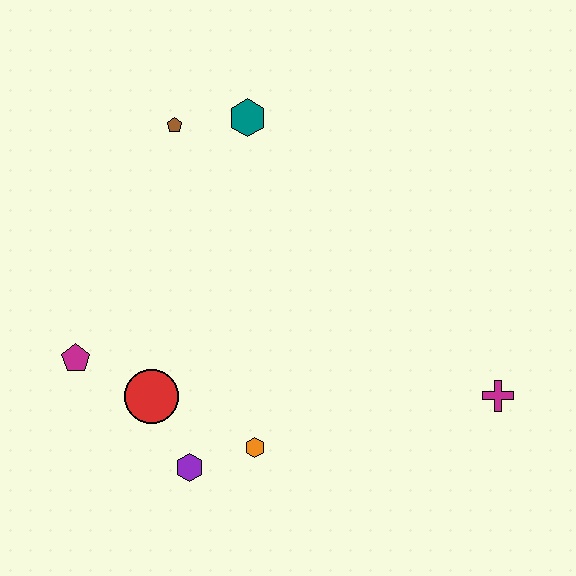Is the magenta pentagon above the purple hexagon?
Yes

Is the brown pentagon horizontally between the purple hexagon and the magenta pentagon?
Yes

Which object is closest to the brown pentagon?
The teal hexagon is closest to the brown pentagon.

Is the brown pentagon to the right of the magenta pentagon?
Yes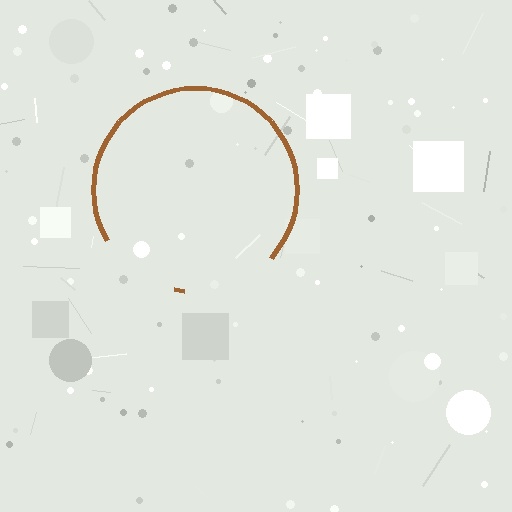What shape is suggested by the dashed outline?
The dashed outline suggests a circle.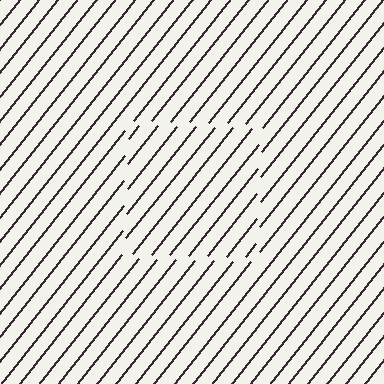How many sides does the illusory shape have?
4 sides — the line-ends trace a square.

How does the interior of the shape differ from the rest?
The interior of the shape contains the same grating, shifted by half a period — the contour is defined by the phase discontinuity where line-ends from the inner and outer gratings abut.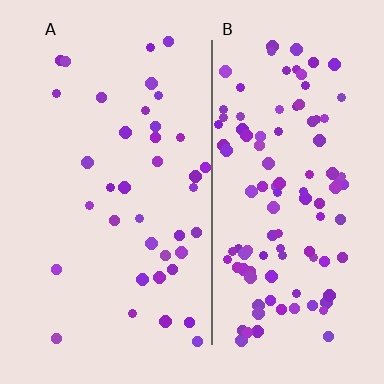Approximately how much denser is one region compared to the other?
Approximately 2.9× — region B over region A.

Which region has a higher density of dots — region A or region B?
B (the right).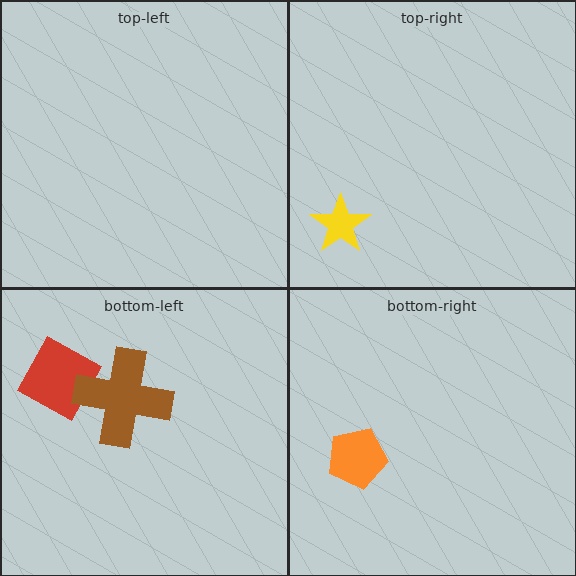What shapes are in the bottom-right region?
The orange pentagon.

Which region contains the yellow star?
The top-right region.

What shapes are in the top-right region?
The yellow star.